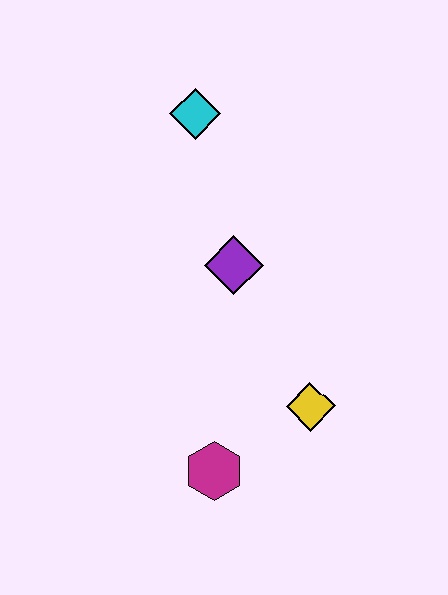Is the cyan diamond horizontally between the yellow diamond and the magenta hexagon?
No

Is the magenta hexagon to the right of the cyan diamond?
Yes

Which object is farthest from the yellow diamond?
The cyan diamond is farthest from the yellow diamond.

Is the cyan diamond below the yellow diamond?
No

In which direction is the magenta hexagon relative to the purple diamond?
The magenta hexagon is below the purple diamond.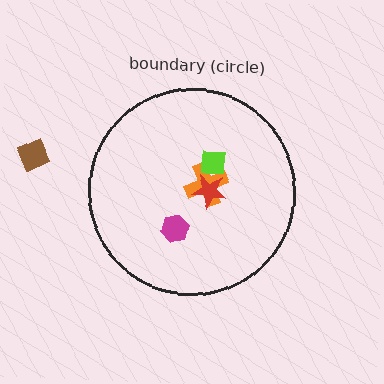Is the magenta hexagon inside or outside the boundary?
Inside.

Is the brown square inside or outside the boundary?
Outside.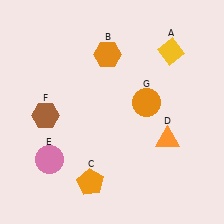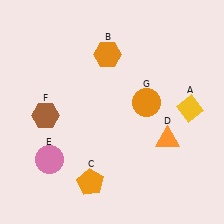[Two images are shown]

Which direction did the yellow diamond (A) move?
The yellow diamond (A) moved down.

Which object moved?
The yellow diamond (A) moved down.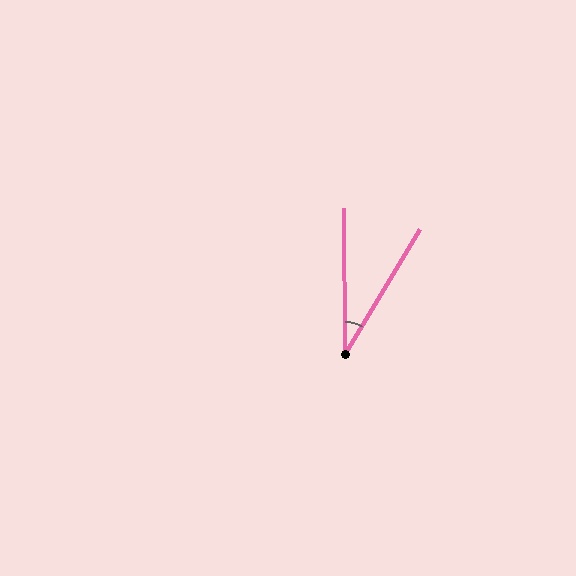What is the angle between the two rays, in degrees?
Approximately 31 degrees.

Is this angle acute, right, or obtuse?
It is acute.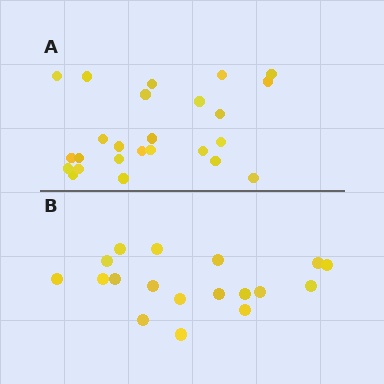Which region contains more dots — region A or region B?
Region A (the top region) has more dots.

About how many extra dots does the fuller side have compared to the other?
Region A has roughly 8 or so more dots than region B.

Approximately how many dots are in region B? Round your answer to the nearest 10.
About 20 dots. (The exact count is 18, which rounds to 20.)